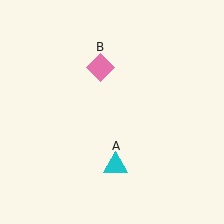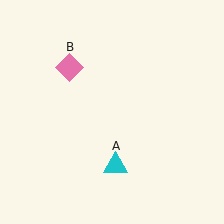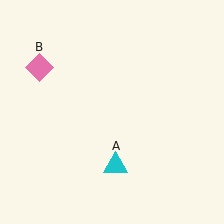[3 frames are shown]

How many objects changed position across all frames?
1 object changed position: pink diamond (object B).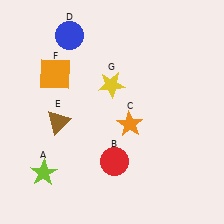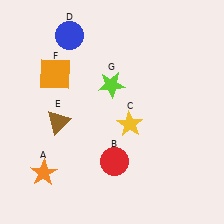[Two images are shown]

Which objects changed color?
A changed from lime to orange. C changed from orange to yellow. G changed from yellow to lime.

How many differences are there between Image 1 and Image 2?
There are 3 differences between the two images.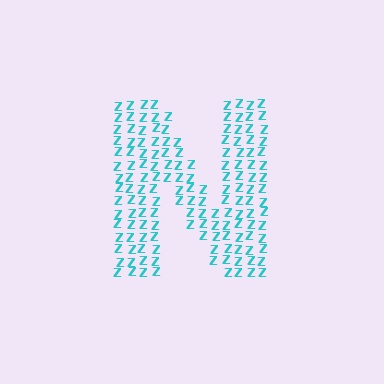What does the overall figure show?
The overall figure shows the letter N.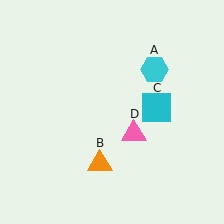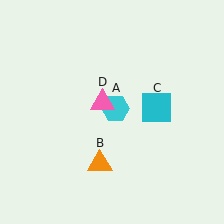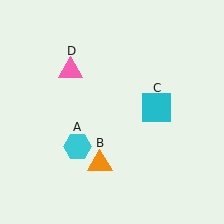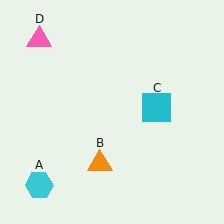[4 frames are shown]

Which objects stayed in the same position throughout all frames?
Orange triangle (object B) and cyan square (object C) remained stationary.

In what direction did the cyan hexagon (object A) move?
The cyan hexagon (object A) moved down and to the left.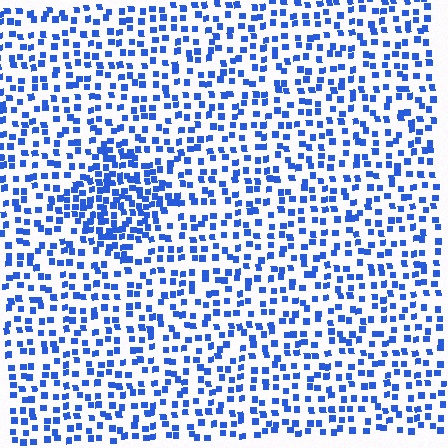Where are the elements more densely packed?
The elements are more densely packed inside the diamond boundary.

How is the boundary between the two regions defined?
The boundary is defined by a change in element density (approximately 1.9x ratio). All elements are the same color, size, and shape.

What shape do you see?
I see a diamond.